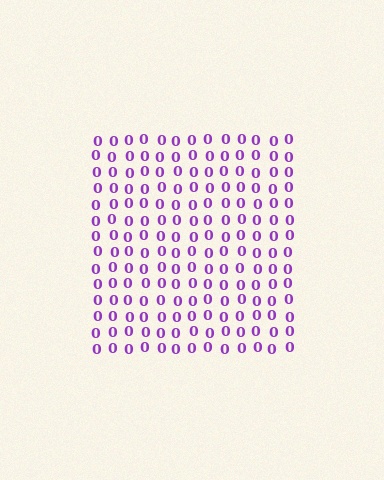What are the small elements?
The small elements are digit 0's.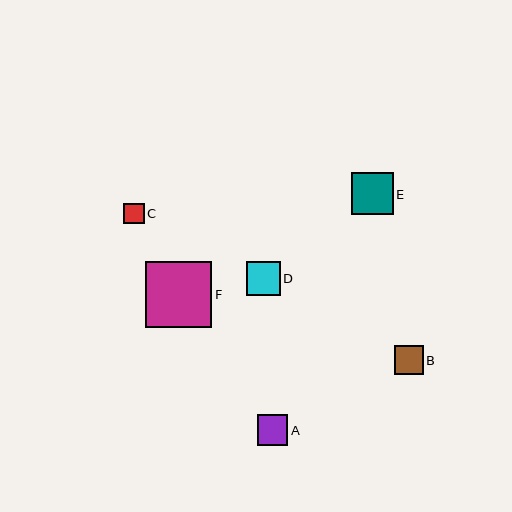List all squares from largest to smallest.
From largest to smallest: F, E, D, A, B, C.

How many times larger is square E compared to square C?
Square E is approximately 2.0 times the size of square C.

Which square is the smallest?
Square C is the smallest with a size of approximately 21 pixels.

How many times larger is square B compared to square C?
Square B is approximately 1.4 times the size of square C.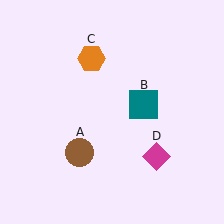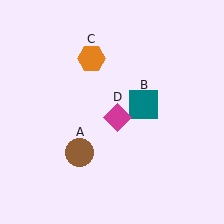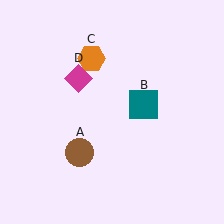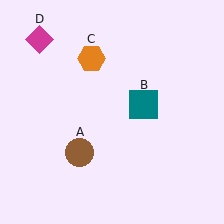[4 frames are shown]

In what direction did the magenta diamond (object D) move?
The magenta diamond (object D) moved up and to the left.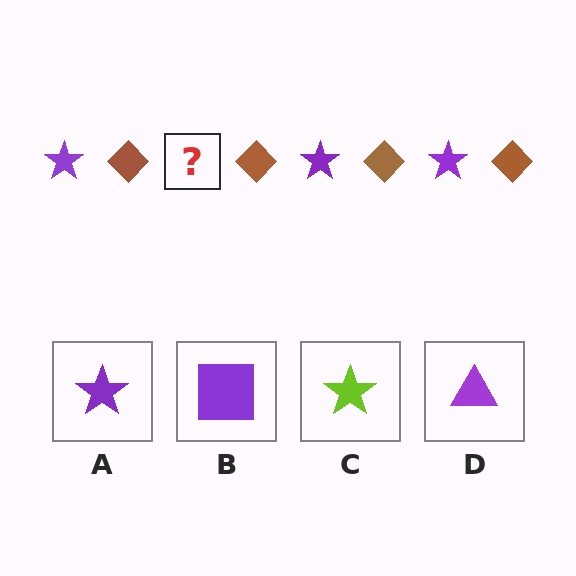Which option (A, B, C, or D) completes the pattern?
A.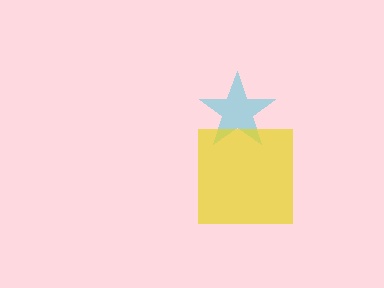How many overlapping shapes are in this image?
There are 2 overlapping shapes in the image.